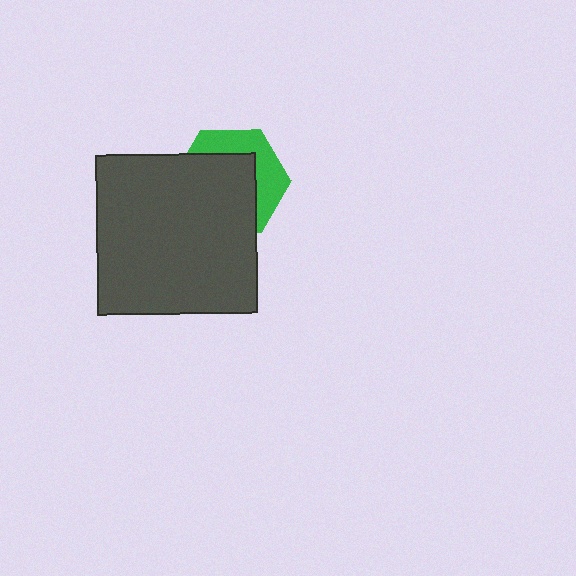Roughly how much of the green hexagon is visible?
A small part of it is visible (roughly 37%).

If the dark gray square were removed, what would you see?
You would see the complete green hexagon.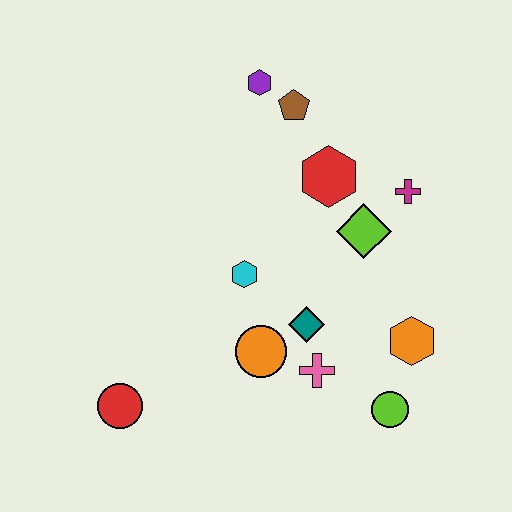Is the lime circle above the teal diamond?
No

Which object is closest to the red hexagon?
The lime diamond is closest to the red hexagon.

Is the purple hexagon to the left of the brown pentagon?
Yes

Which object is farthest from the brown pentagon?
The red circle is farthest from the brown pentagon.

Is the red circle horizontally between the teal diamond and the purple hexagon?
No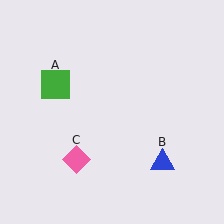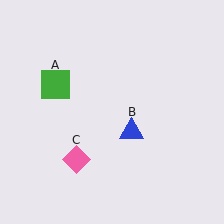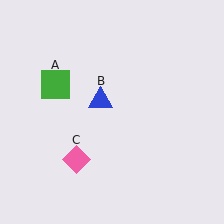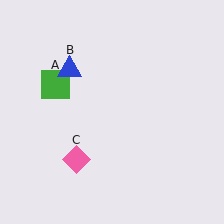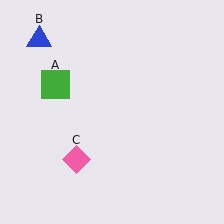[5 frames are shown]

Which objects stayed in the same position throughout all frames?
Green square (object A) and pink diamond (object C) remained stationary.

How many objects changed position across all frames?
1 object changed position: blue triangle (object B).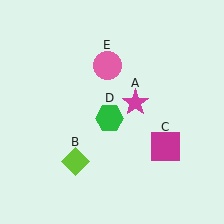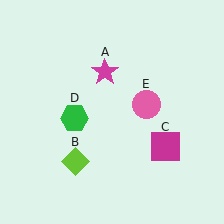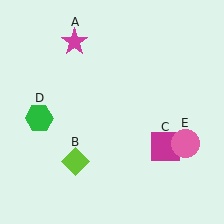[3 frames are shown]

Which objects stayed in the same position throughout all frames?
Lime diamond (object B) and magenta square (object C) remained stationary.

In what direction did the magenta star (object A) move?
The magenta star (object A) moved up and to the left.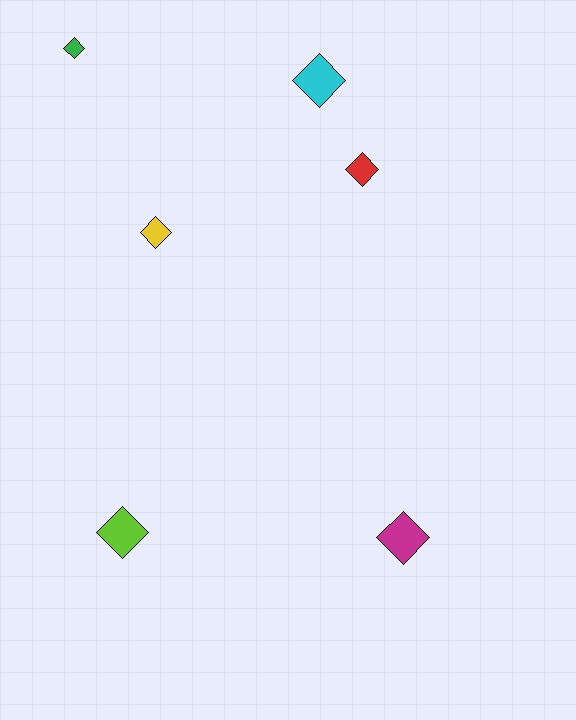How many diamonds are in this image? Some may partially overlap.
There are 6 diamonds.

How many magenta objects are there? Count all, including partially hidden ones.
There is 1 magenta object.